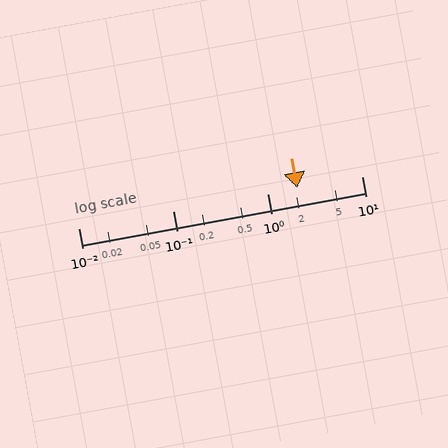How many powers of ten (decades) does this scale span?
The scale spans 3 decades, from 0.01 to 10.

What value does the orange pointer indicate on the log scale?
The pointer indicates approximately 2.1.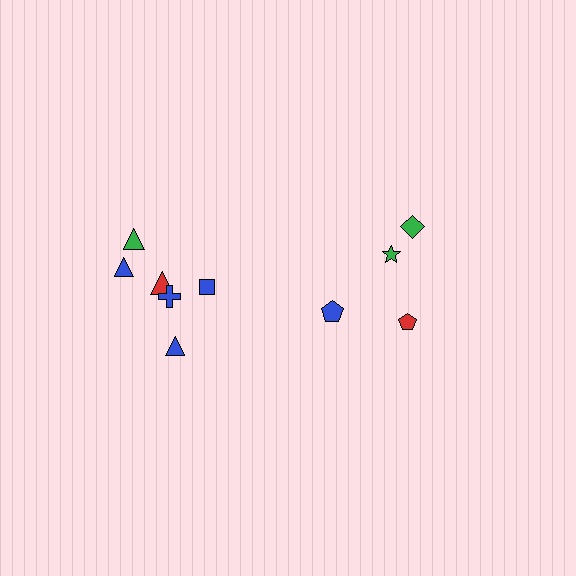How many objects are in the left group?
There are 6 objects.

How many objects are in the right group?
There are 4 objects.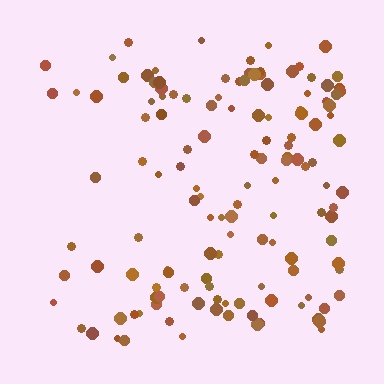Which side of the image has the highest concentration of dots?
The right.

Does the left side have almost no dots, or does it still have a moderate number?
Still a moderate number, just noticeably fewer than the right.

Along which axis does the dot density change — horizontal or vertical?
Horizontal.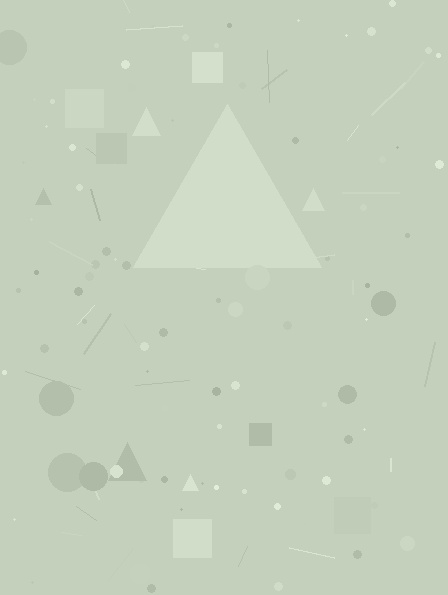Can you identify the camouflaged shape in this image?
The camouflaged shape is a triangle.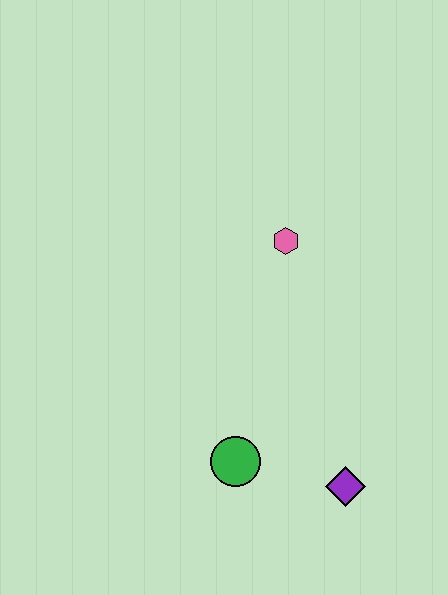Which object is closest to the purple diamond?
The green circle is closest to the purple diamond.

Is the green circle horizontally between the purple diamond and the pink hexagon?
No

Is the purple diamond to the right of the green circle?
Yes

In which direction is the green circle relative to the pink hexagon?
The green circle is below the pink hexagon.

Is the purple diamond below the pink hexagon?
Yes